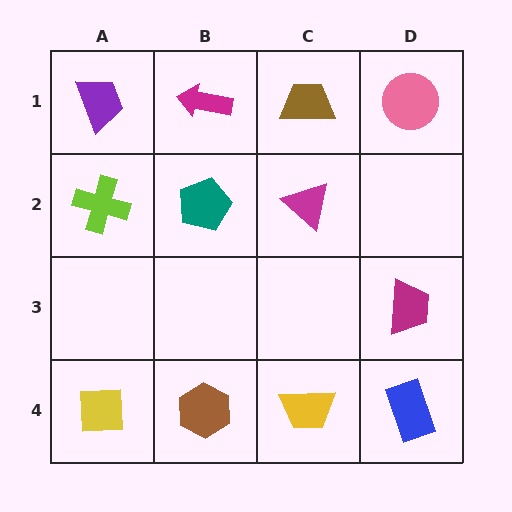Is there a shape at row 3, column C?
No, that cell is empty.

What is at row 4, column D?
A blue rectangle.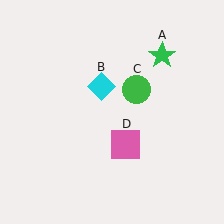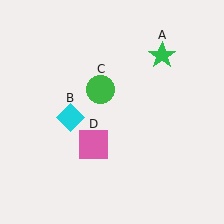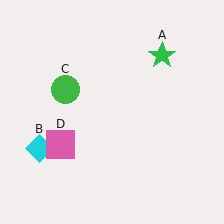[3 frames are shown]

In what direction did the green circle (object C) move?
The green circle (object C) moved left.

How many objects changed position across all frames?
3 objects changed position: cyan diamond (object B), green circle (object C), pink square (object D).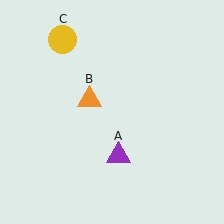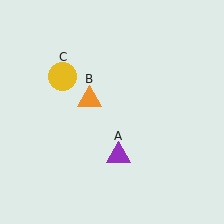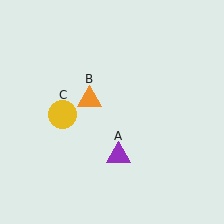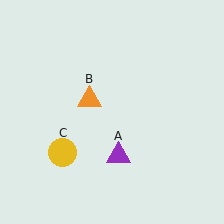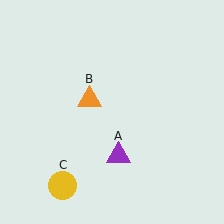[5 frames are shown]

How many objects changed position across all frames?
1 object changed position: yellow circle (object C).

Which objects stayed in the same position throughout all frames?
Purple triangle (object A) and orange triangle (object B) remained stationary.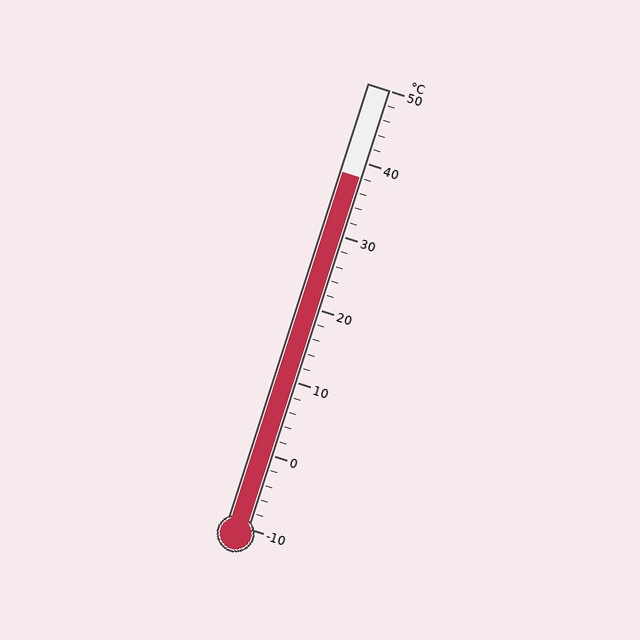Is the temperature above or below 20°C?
The temperature is above 20°C.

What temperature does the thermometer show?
The thermometer shows approximately 38°C.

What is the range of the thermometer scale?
The thermometer scale ranges from -10°C to 50°C.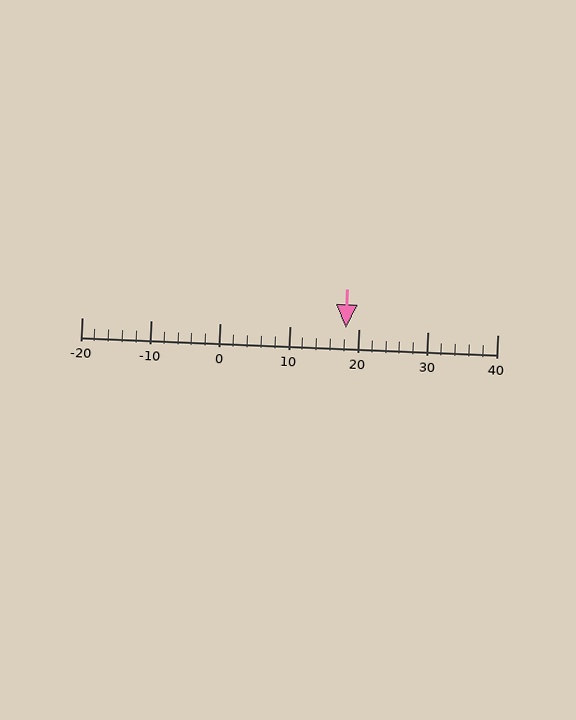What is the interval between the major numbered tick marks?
The major tick marks are spaced 10 units apart.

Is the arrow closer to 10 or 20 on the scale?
The arrow is closer to 20.